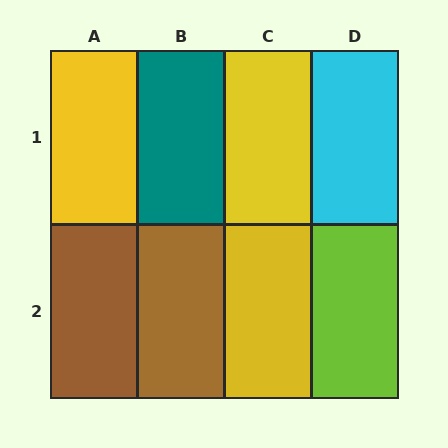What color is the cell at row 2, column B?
Brown.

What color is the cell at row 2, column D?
Lime.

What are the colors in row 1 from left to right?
Yellow, teal, yellow, cyan.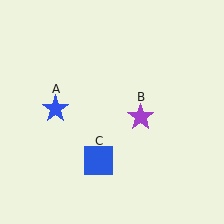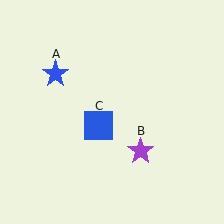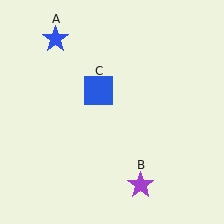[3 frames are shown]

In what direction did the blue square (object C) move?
The blue square (object C) moved up.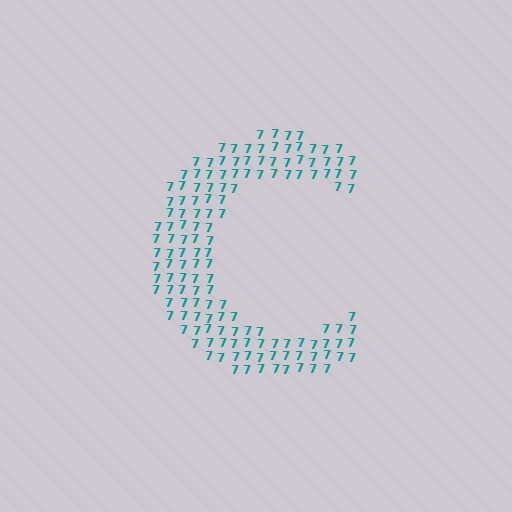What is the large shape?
The large shape is the letter C.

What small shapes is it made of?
It is made of small digit 7's.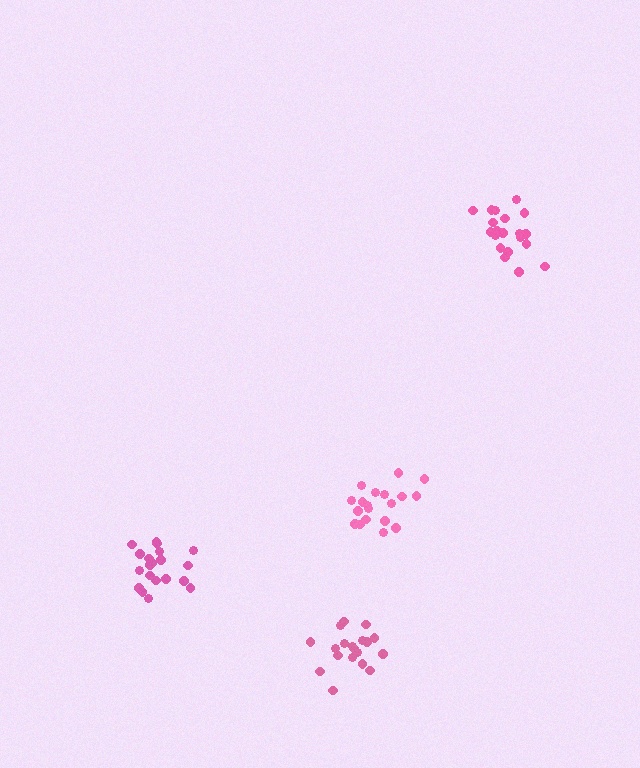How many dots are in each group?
Group 1: 20 dots, Group 2: 19 dots, Group 3: 21 dots, Group 4: 19 dots (79 total).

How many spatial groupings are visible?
There are 4 spatial groupings.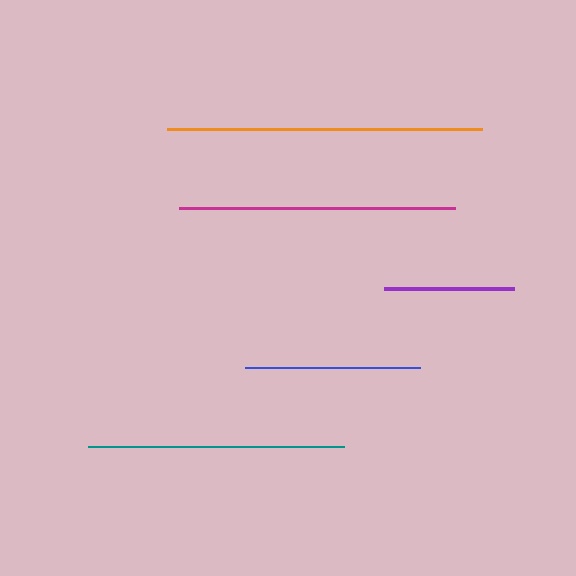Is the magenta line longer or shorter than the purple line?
The magenta line is longer than the purple line.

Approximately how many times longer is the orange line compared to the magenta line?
The orange line is approximately 1.1 times the length of the magenta line.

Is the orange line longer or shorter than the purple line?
The orange line is longer than the purple line.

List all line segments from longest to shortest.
From longest to shortest: orange, magenta, teal, blue, purple.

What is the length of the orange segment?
The orange segment is approximately 315 pixels long.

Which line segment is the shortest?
The purple line is the shortest at approximately 131 pixels.